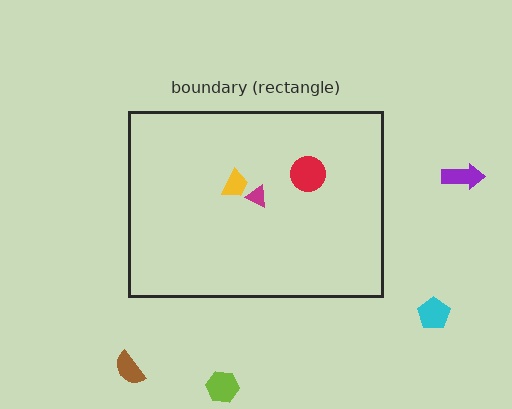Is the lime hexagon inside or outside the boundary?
Outside.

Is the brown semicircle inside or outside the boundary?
Outside.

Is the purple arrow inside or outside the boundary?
Outside.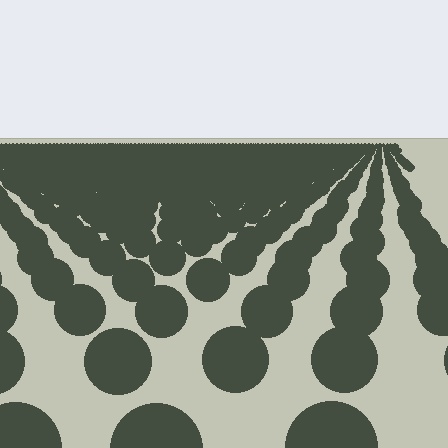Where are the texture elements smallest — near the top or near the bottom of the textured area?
Near the top.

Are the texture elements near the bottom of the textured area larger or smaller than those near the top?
Larger. Near the bottom, elements are closer to the viewer and appear at a bigger on-screen size.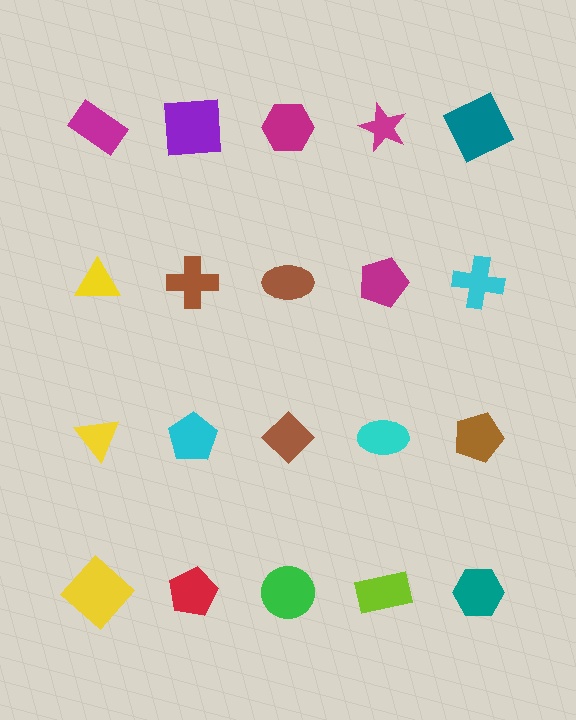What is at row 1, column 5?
A teal square.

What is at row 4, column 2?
A red pentagon.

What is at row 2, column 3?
A brown ellipse.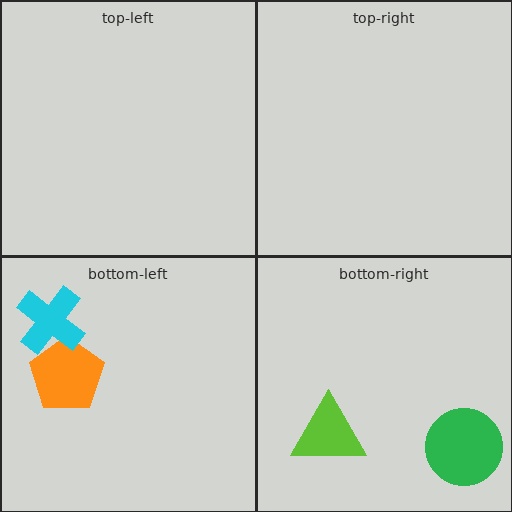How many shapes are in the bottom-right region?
2.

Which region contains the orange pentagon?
The bottom-left region.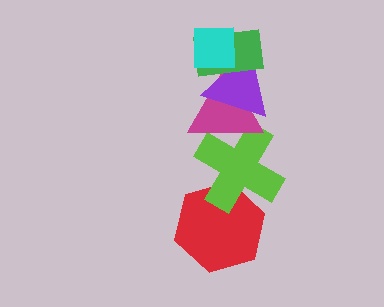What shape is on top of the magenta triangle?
The purple triangle is on top of the magenta triangle.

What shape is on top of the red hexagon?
The lime cross is on top of the red hexagon.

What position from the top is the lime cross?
The lime cross is 5th from the top.